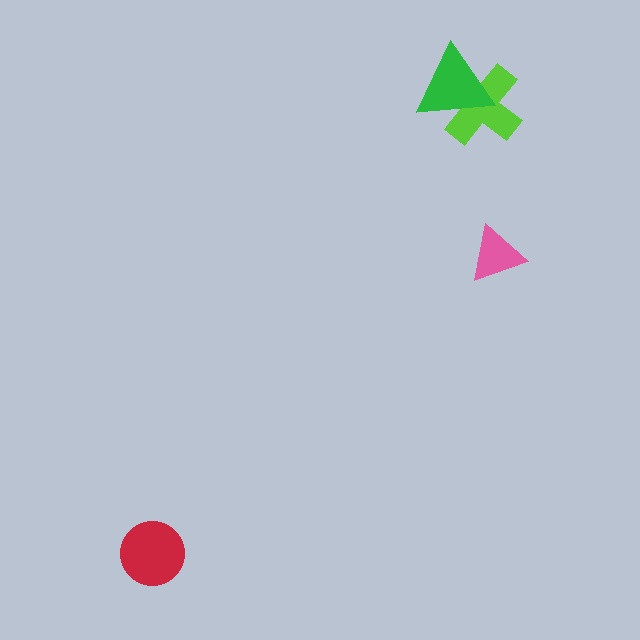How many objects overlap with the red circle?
0 objects overlap with the red circle.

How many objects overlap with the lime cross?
1 object overlaps with the lime cross.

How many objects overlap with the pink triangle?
0 objects overlap with the pink triangle.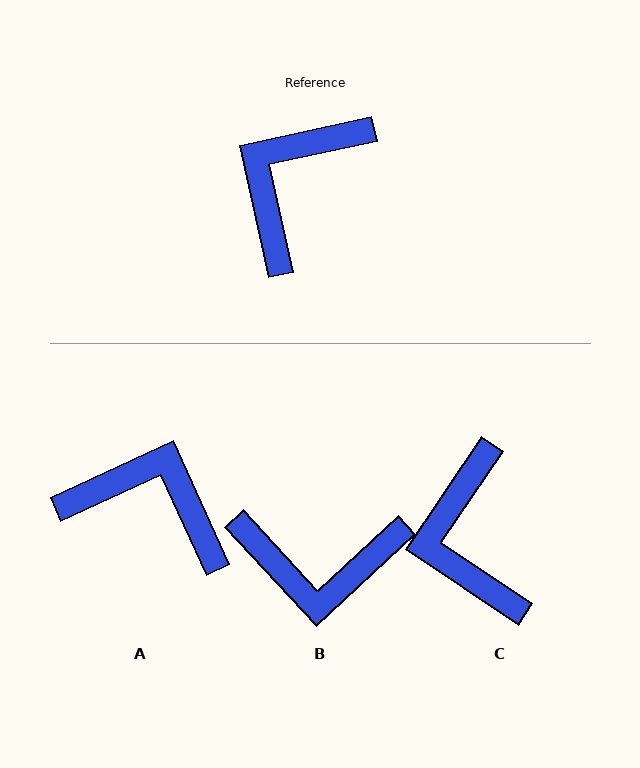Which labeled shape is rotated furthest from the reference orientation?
B, about 120 degrees away.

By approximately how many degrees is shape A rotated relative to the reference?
Approximately 78 degrees clockwise.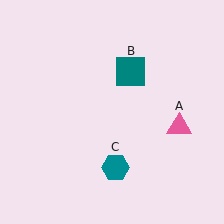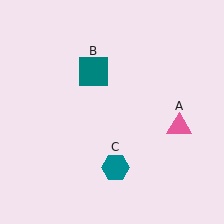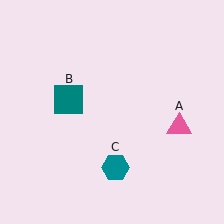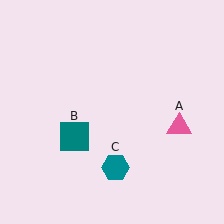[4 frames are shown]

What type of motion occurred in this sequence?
The teal square (object B) rotated counterclockwise around the center of the scene.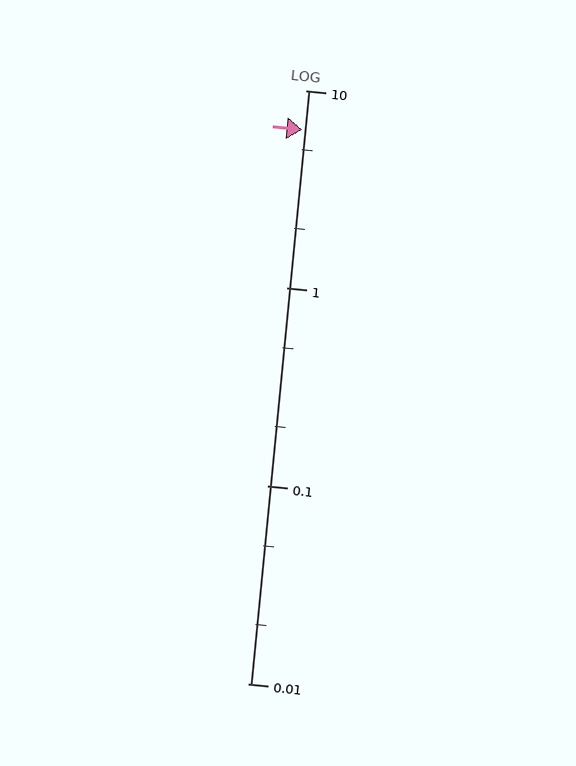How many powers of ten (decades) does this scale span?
The scale spans 3 decades, from 0.01 to 10.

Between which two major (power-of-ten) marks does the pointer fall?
The pointer is between 1 and 10.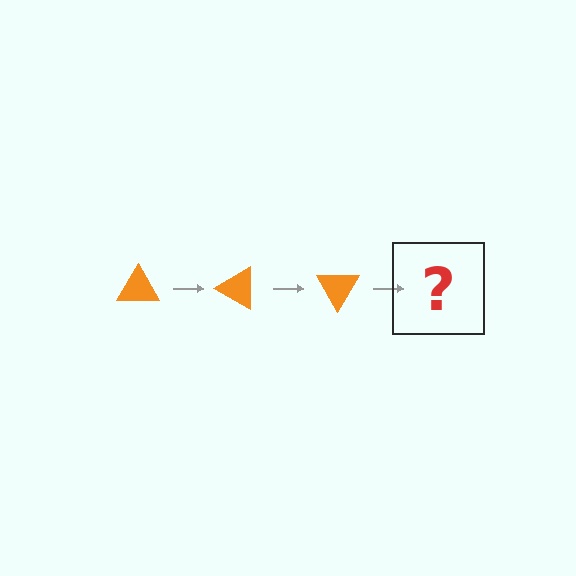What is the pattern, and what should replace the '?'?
The pattern is that the triangle rotates 30 degrees each step. The '?' should be an orange triangle rotated 90 degrees.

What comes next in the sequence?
The next element should be an orange triangle rotated 90 degrees.